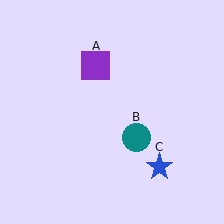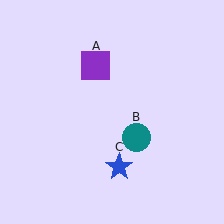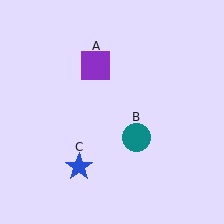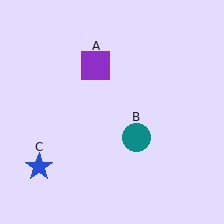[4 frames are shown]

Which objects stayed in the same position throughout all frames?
Purple square (object A) and teal circle (object B) remained stationary.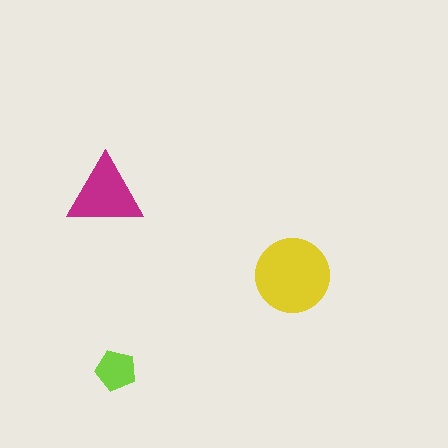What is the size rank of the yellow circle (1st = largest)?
1st.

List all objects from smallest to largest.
The lime pentagon, the magenta triangle, the yellow circle.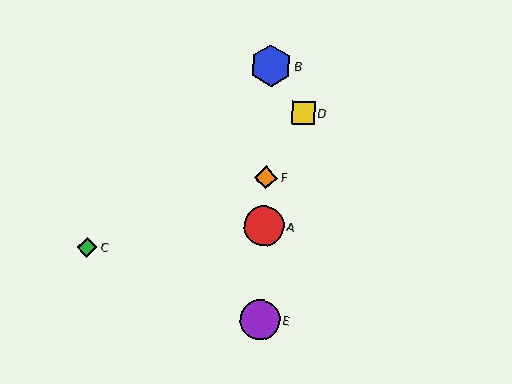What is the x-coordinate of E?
Object E is at x≈260.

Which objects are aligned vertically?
Objects A, B, E, F are aligned vertically.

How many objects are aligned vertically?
4 objects (A, B, E, F) are aligned vertically.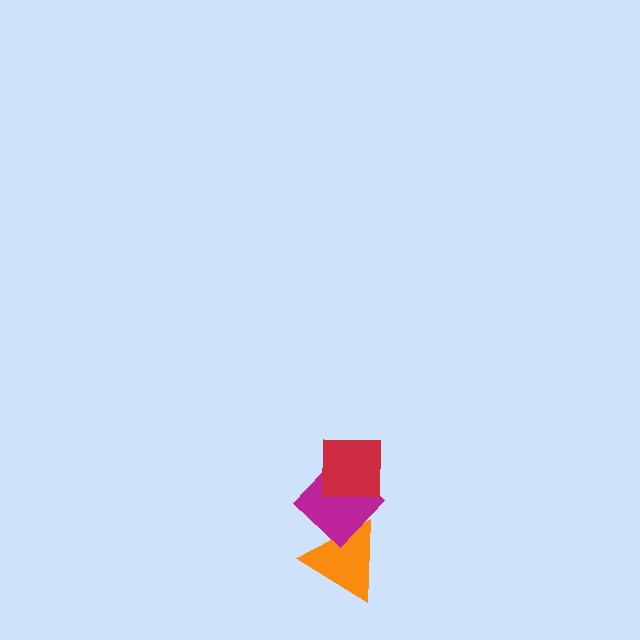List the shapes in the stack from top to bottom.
From top to bottom: the red square, the magenta diamond, the orange triangle.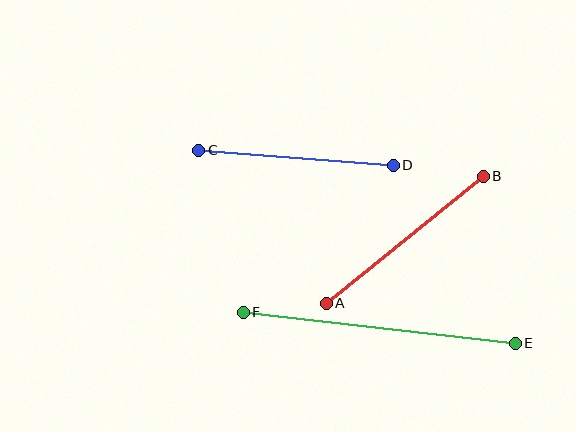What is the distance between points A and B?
The distance is approximately 202 pixels.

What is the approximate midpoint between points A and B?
The midpoint is at approximately (405, 240) pixels.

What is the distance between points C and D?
The distance is approximately 195 pixels.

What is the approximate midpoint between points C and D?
The midpoint is at approximately (296, 158) pixels.